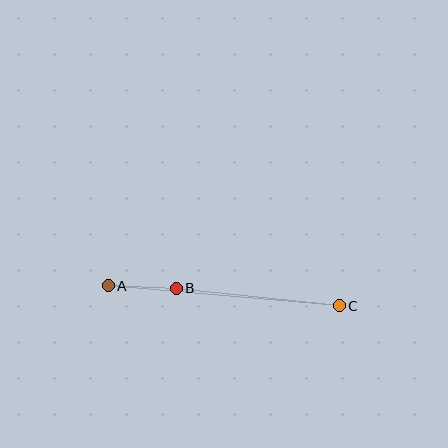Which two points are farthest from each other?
Points A and C are farthest from each other.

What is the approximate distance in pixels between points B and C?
The distance between B and C is approximately 164 pixels.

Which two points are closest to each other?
Points A and B are closest to each other.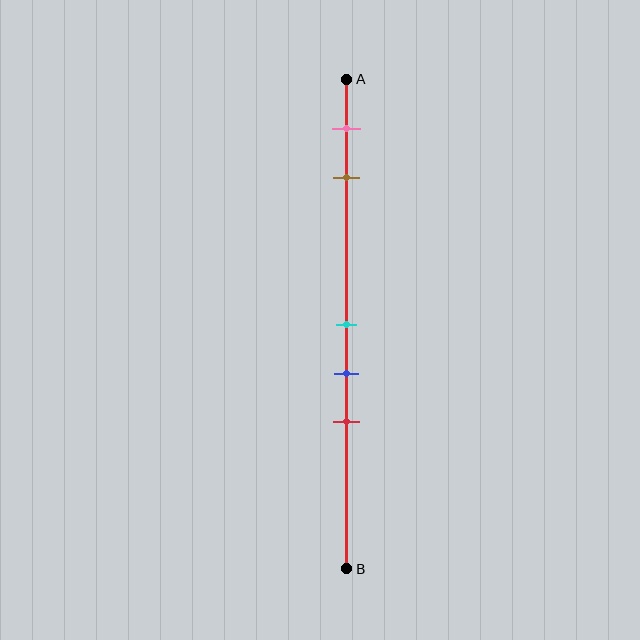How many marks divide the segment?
There are 5 marks dividing the segment.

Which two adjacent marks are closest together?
The cyan and blue marks are the closest adjacent pair.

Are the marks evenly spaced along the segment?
No, the marks are not evenly spaced.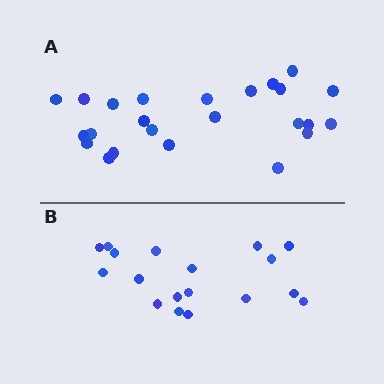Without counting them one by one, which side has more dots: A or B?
Region A (the top region) has more dots.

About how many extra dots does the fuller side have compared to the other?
Region A has about 6 more dots than region B.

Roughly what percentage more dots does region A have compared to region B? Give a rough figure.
About 35% more.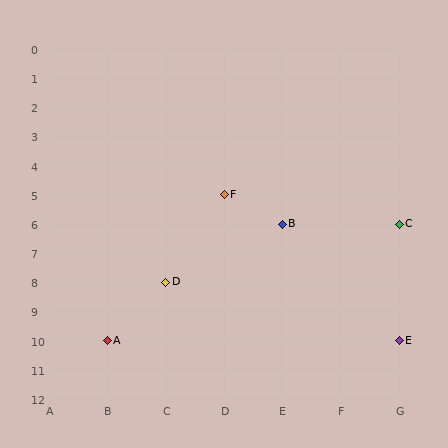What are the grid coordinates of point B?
Point B is at grid coordinates (E, 6).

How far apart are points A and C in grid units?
Points A and C are 5 columns and 4 rows apart (about 6.4 grid units diagonally).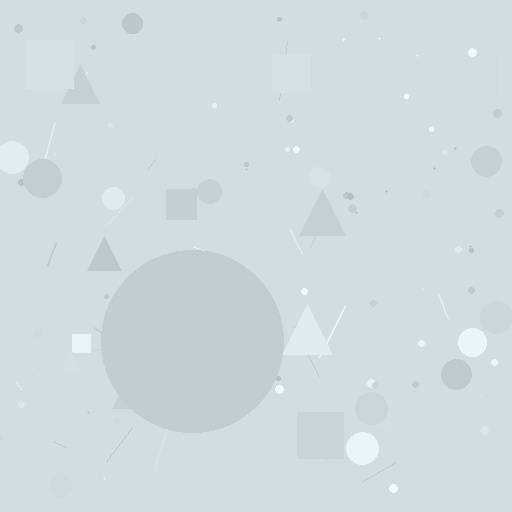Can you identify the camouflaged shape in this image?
The camouflaged shape is a circle.